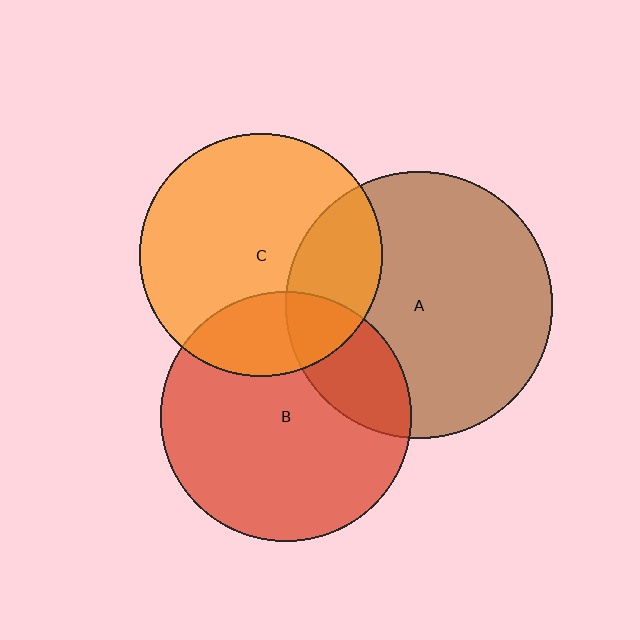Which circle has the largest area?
Circle A (brown).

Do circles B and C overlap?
Yes.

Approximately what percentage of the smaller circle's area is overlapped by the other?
Approximately 25%.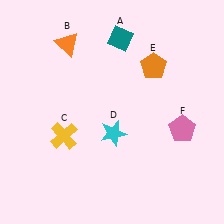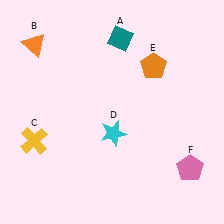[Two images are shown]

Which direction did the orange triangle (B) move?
The orange triangle (B) moved left.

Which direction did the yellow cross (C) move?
The yellow cross (C) moved left.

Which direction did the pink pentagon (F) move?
The pink pentagon (F) moved down.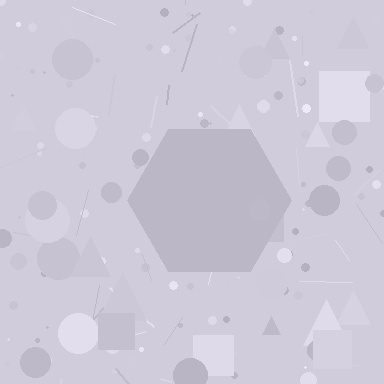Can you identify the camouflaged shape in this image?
The camouflaged shape is a hexagon.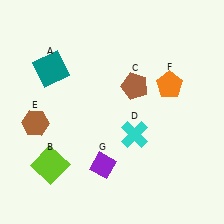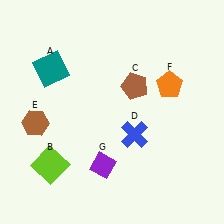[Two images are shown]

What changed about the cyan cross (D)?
In Image 1, D is cyan. In Image 2, it changed to blue.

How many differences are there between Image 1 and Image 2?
There is 1 difference between the two images.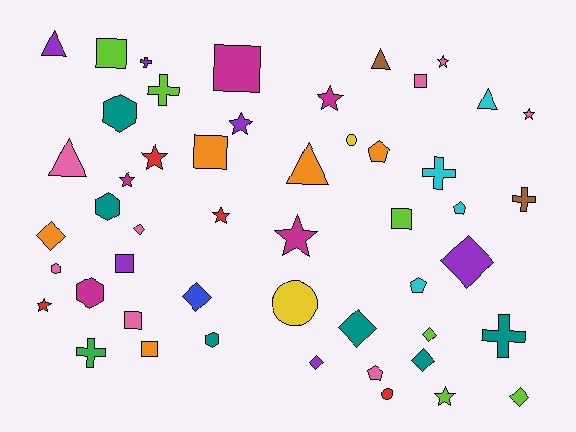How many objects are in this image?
There are 50 objects.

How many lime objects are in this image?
There are 6 lime objects.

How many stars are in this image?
There are 10 stars.